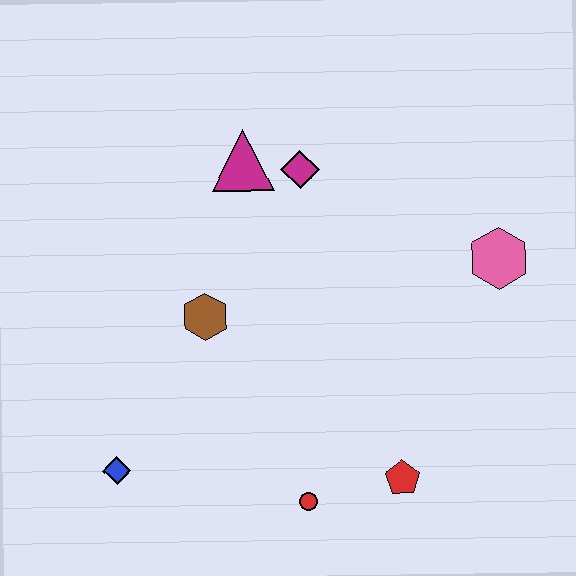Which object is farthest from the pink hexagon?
The blue diamond is farthest from the pink hexagon.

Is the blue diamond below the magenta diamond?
Yes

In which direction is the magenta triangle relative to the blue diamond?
The magenta triangle is above the blue diamond.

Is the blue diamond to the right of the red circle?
No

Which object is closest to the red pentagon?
The red circle is closest to the red pentagon.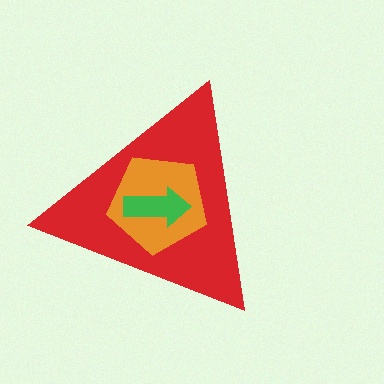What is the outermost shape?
The red triangle.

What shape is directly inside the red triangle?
The orange pentagon.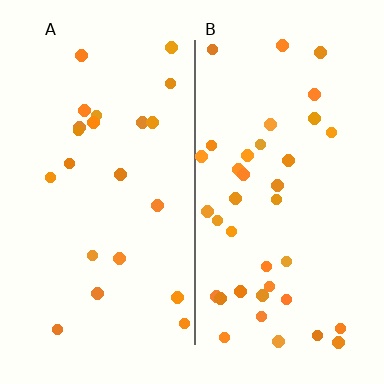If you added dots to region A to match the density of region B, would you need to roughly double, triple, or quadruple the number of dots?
Approximately double.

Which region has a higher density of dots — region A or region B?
B (the right).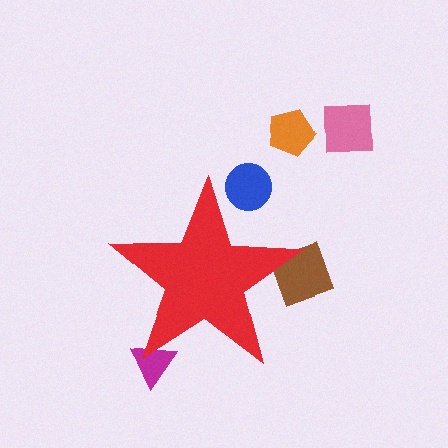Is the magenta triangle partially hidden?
Yes, the magenta triangle is partially hidden behind the red star.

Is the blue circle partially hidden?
Yes, the blue circle is partially hidden behind the red star.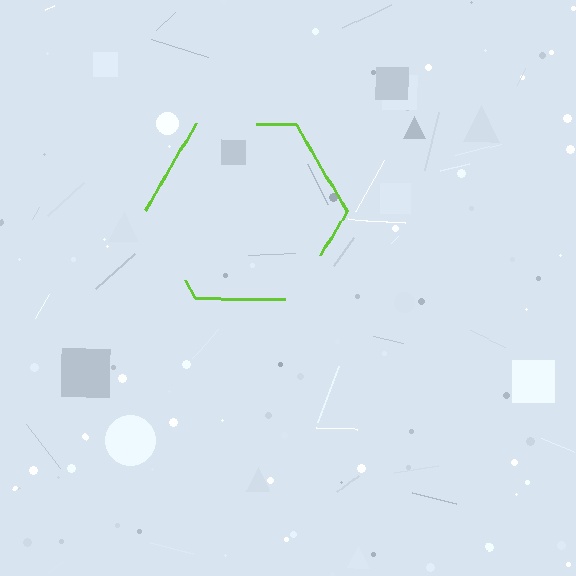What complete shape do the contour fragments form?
The contour fragments form a hexagon.